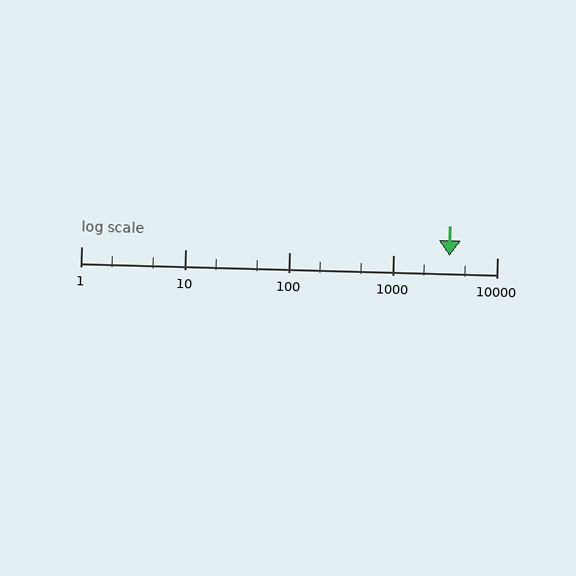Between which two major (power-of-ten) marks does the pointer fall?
The pointer is between 1000 and 10000.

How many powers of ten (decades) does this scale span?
The scale spans 4 decades, from 1 to 10000.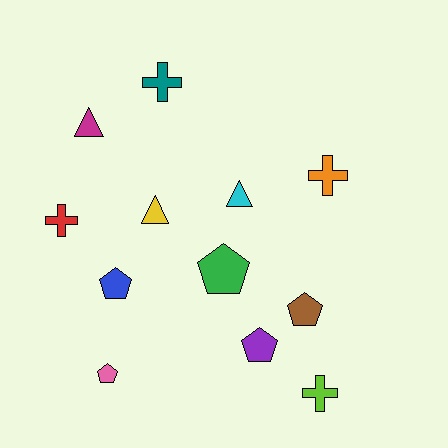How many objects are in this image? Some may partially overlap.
There are 12 objects.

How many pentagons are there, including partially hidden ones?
There are 5 pentagons.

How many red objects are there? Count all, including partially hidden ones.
There is 1 red object.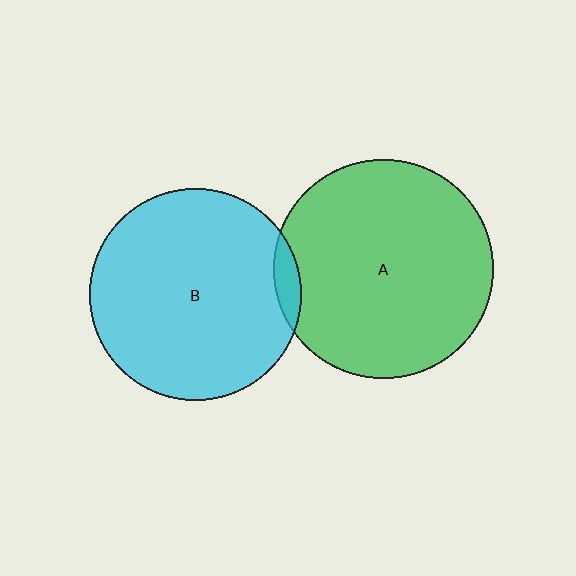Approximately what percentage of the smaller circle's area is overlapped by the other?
Approximately 5%.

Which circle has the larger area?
Circle A (green).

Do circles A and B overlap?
Yes.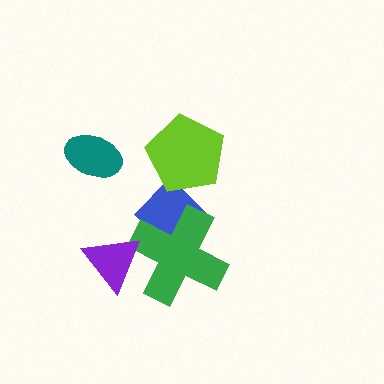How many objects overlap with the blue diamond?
2 objects overlap with the blue diamond.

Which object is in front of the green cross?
The purple triangle is in front of the green cross.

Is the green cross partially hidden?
Yes, it is partially covered by another shape.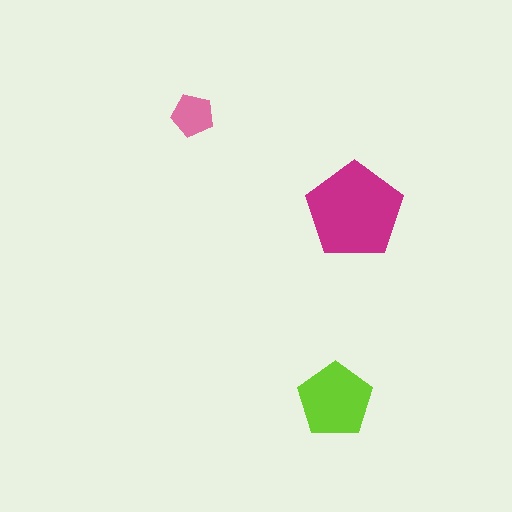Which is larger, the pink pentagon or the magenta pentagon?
The magenta one.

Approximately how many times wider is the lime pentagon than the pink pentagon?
About 2 times wider.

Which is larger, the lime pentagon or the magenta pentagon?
The magenta one.